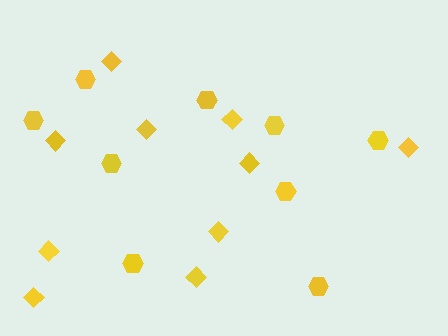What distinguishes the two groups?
There are 2 groups: one group of hexagons (9) and one group of diamonds (10).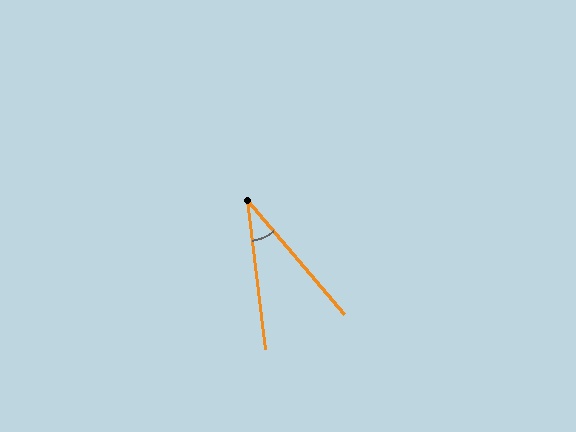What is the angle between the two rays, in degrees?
Approximately 34 degrees.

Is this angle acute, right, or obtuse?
It is acute.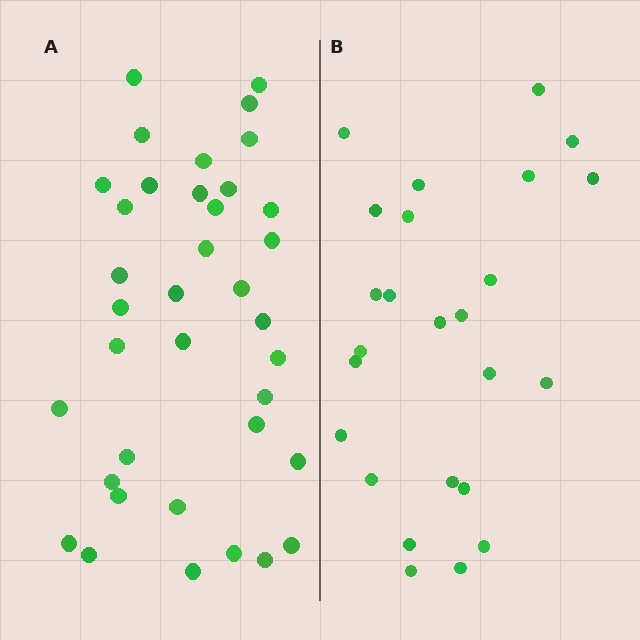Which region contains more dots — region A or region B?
Region A (the left region) has more dots.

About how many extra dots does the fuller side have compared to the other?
Region A has roughly 12 or so more dots than region B.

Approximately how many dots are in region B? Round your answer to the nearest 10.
About 20 dots. (The exact count is 25, which rounds to 20.)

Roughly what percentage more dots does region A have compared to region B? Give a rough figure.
About 50% more.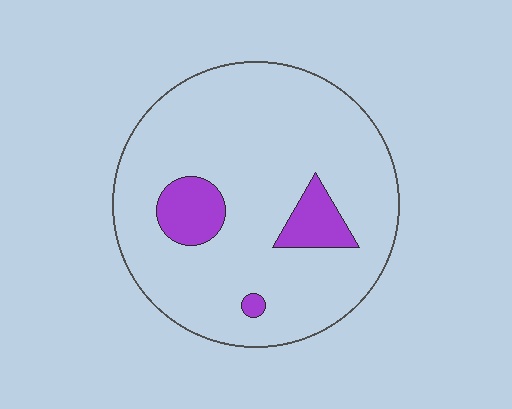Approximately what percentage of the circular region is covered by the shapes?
Approximately 10%.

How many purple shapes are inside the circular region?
3.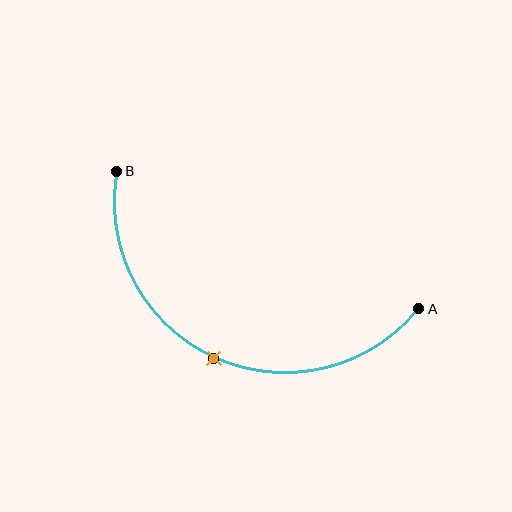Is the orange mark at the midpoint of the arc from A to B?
Yes. The orange mark lies on the arc at equal arc-length from both A and B — it is the arc midpoint.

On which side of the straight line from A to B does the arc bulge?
The arc bulges below the straight line connecting A and B.